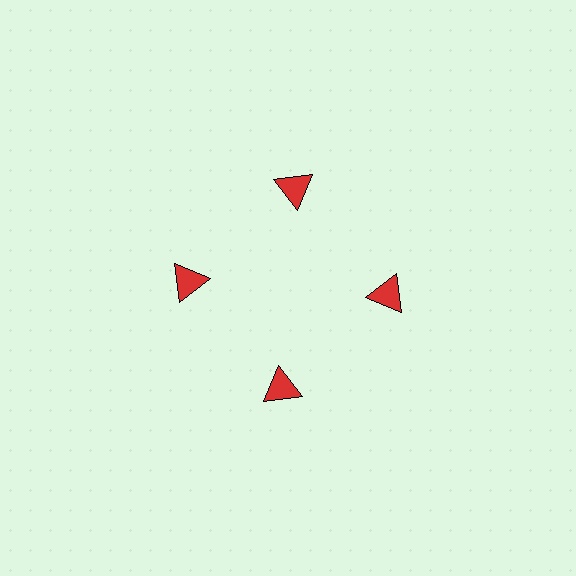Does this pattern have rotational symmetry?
Yes, this pattern has 4-fold rotational symmetry. It looks the same after rotating 90 degrees around the center.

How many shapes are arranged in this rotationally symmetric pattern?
There are 4 shapes, arranged in 4 groups of 1.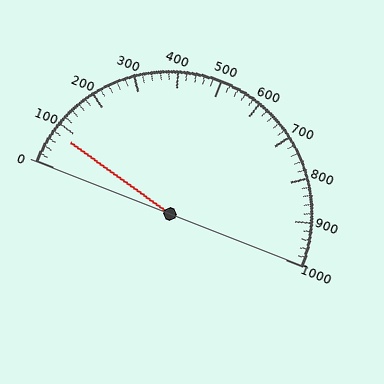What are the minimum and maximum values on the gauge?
The gauge ranges from 0 to 1000.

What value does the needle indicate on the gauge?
The needle indicates approximately 80.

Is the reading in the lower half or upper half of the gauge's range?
The reading is in the lower half of the range (0 to 1000).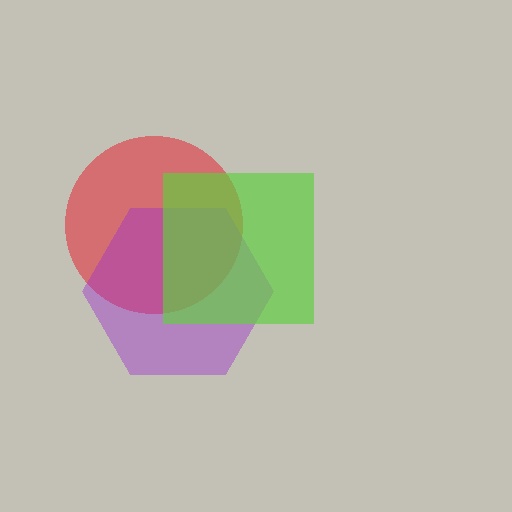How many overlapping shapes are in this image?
There are 3 overlapping shapes in the image.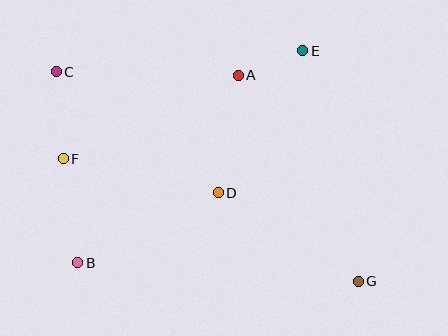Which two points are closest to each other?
Points A and E are closest to each other.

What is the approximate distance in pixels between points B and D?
The distance between B and D is approximately 157 pixels.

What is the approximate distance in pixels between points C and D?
The distance between C and D is approximately 202 pixels.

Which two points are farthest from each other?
Points C and G are farthest from each other.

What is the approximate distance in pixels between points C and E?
The distance between C and E is approximately 248 pixels.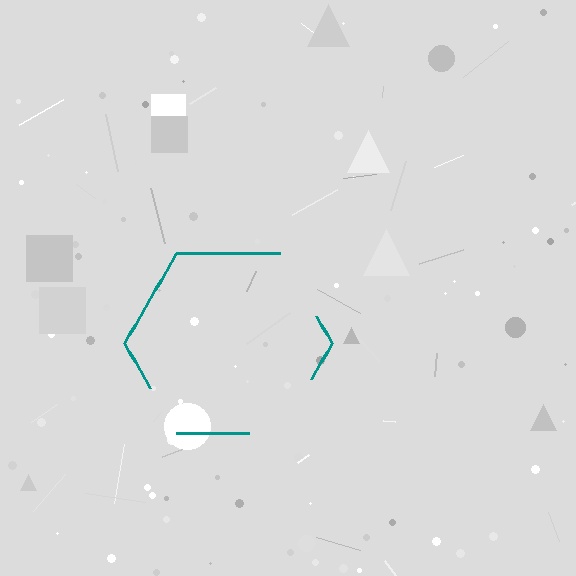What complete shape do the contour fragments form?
The contour fragments form a hexagon.